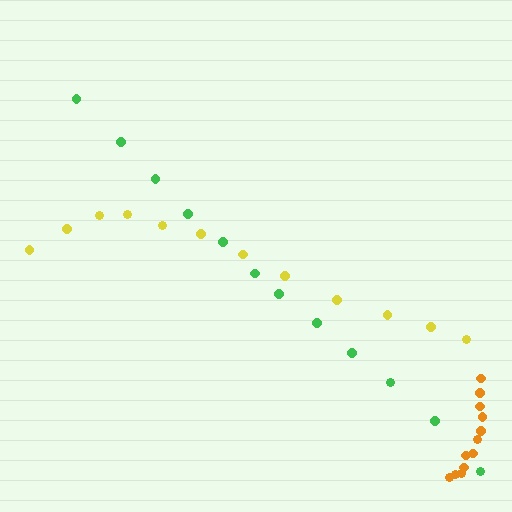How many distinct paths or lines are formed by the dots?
There are 3 distinct paths.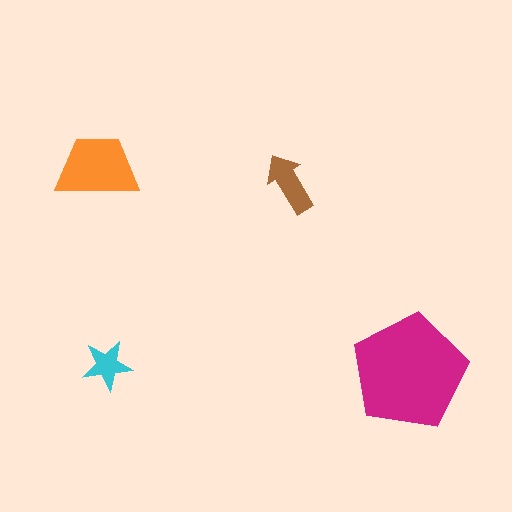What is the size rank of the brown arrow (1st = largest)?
3rd.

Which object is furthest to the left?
The orange trapezoid is leftmost.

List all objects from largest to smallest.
The magenta pentagon, the orange trapezoid, the brown arrow, the cyan star.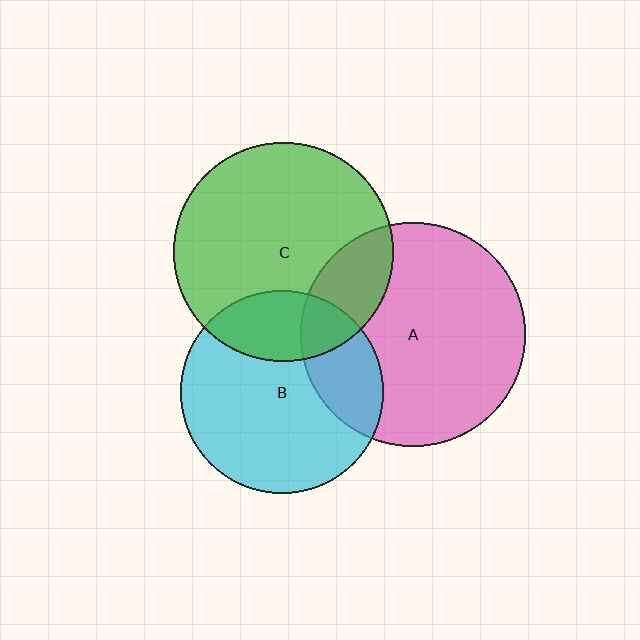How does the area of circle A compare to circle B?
Approximately 1.2 times.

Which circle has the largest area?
Circle A (pink).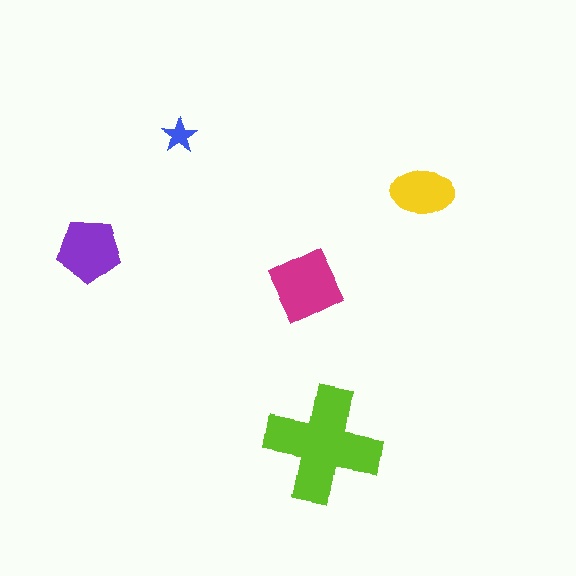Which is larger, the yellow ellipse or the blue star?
The yellow ellipse.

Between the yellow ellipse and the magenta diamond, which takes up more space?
The magenta diamond.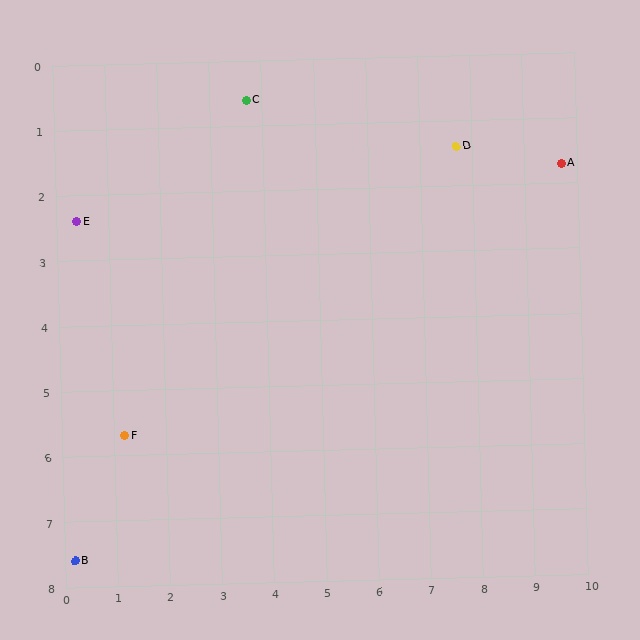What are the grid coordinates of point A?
Point A is at approximately (9.7, 1.7).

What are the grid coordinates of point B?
Point B is at approximately (0.2, 7.6).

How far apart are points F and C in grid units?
Points F and C are about 5.7 grid units apart.